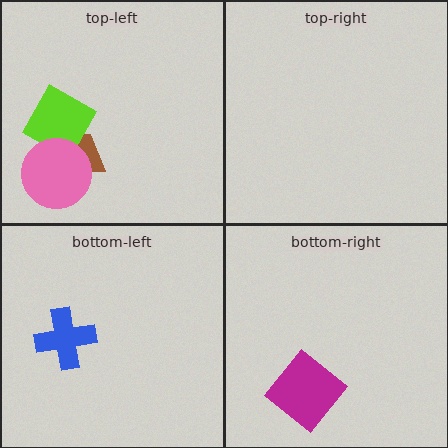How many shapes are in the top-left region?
3.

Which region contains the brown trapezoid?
The top-left region.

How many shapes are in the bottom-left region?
1.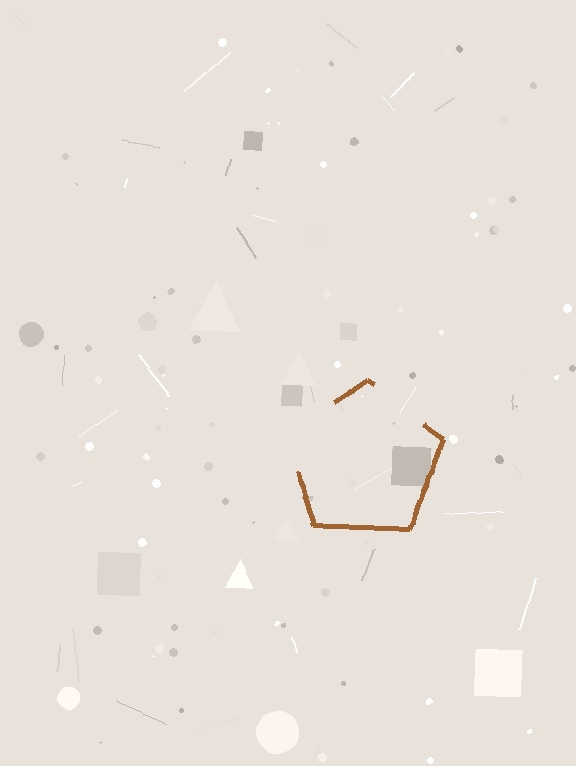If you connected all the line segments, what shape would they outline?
They would outline a pentagon.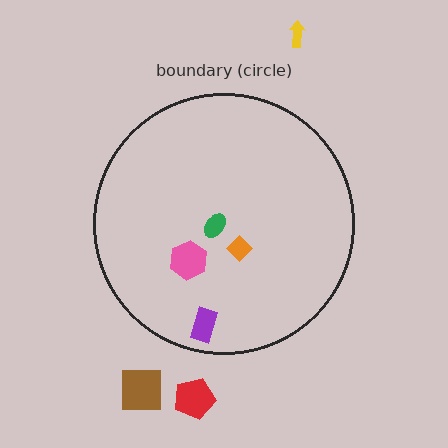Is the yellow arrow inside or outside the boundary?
Outside.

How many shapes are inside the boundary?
4 inside, 3 outside.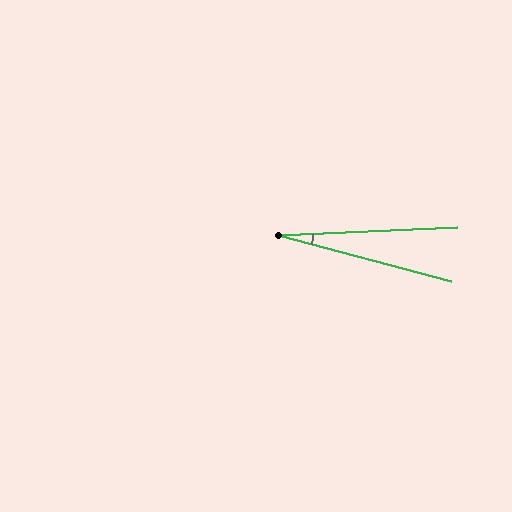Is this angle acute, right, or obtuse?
It is acute.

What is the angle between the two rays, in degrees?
Approximately 17 degrees.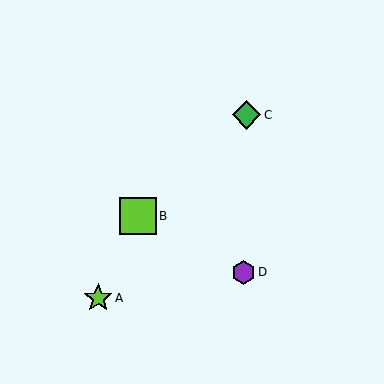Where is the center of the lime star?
The center of the lime star is at (98, 298).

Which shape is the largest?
The lime square (labeled B) is the largest.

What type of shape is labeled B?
Shape B is a lime square.